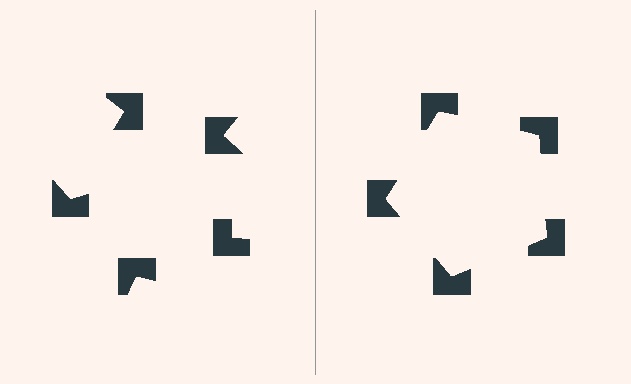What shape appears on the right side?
An illusory pentagon.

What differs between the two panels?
The notched squares are positioned identically on both sides; only the wedge orientations differ. On the right they align to a pentagon; on the left they are misaligned.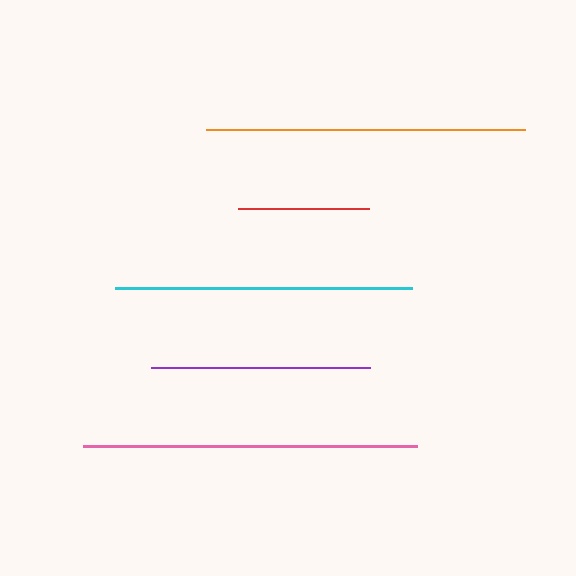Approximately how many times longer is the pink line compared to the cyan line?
The pink line is approximately 1.1 times the length of the cyan line.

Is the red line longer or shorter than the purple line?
The purple line is longer than the red line.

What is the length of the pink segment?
The pink segment is approximately 334 pixels long.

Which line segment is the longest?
The pink line is the longest at approximately 334 pixels.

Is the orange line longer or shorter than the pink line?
The pink line is longer than the orange line.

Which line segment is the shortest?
The red line is the shortest at approximately 132 pixels.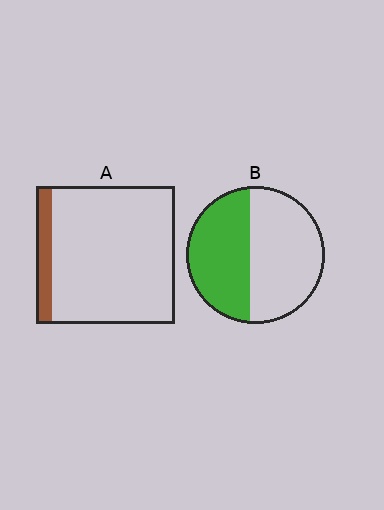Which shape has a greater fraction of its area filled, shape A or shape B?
Shape B.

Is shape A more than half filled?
No.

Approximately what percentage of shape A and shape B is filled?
A is approximately 10% and B is approximately 45%.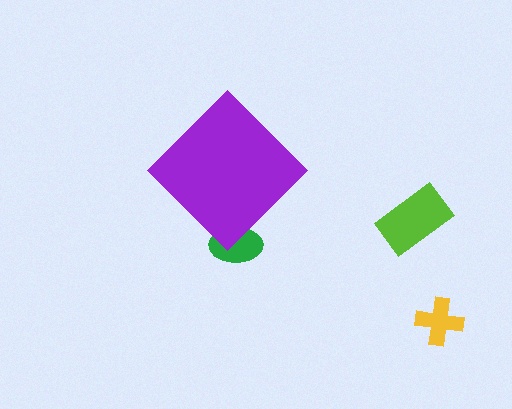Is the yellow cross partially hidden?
No, the yellow cross is fully visible.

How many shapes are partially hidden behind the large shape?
1 shape is partially hidden.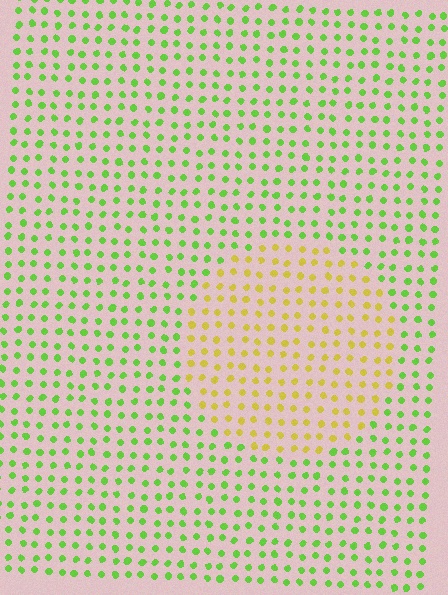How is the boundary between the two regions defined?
The boundary is defined purely by a slight shift in hue (about 50 degrees). Spacing, size, and orientation are identical on both sides.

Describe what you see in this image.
The image is filled with small lime elements in a uniform arrangement. A circle-shaped region is visible where the elements are tinted to a slightly different hue, forming a subtle color boundary.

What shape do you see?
I see a circle.